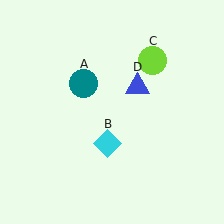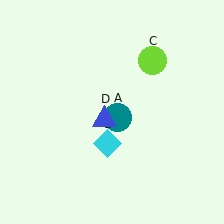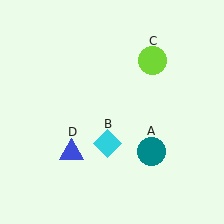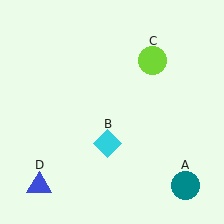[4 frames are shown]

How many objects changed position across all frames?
2 objects changed position: teal circle (object A), blue triangle (object D).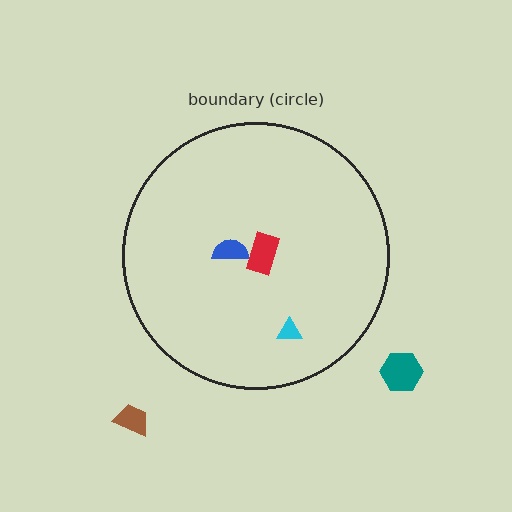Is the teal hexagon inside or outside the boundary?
Outside.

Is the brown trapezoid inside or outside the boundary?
Outside.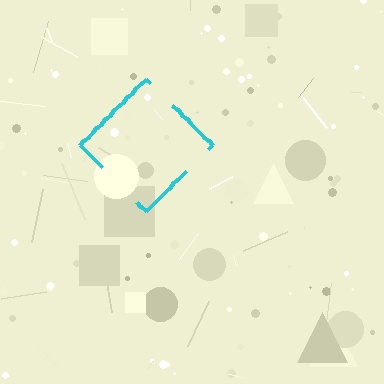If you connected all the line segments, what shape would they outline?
They would outline a diamond.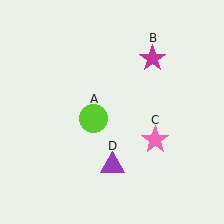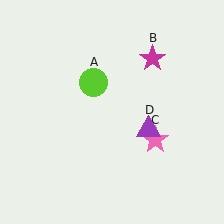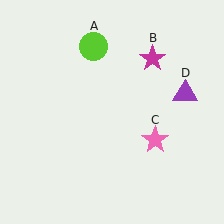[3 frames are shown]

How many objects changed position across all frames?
2 objects changed position: lime circle (object A), purple triangle (object D).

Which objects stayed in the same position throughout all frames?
Magenta star (object B) and pink star (object C) remained stationary.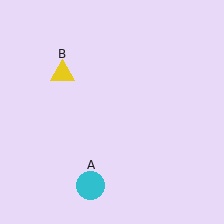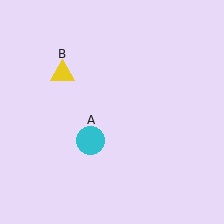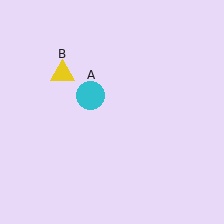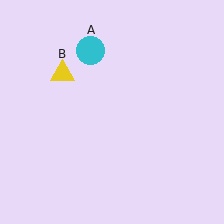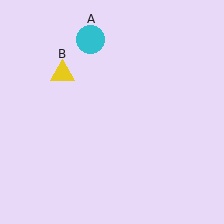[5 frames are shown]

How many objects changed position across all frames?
1 object changed position: cyan circle (object A).